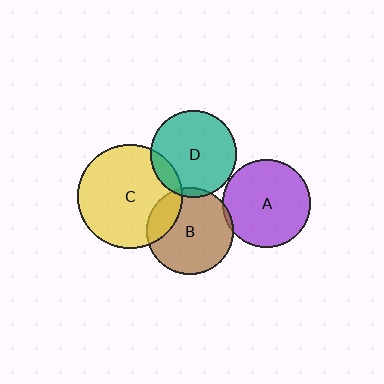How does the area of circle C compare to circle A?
Approximately 1.4 times.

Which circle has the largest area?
Circle C (yellow).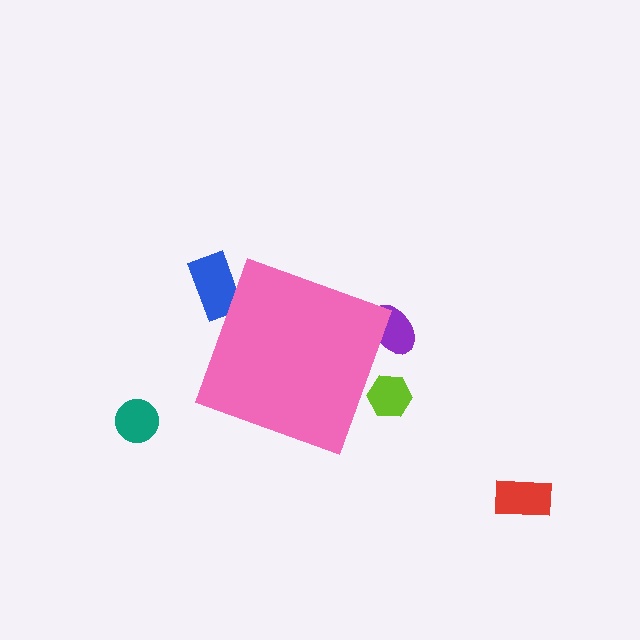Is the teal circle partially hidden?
No, the teal circle is fully visible.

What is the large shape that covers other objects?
A pink diamond.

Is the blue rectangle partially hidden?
Yes, the blue rectangle is partially hidden behind the pink diamond.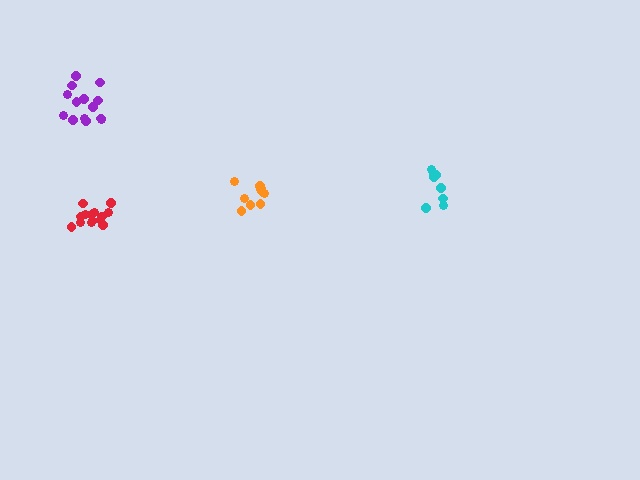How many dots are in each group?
Group 1: 8 dots, Group 2: 14 dots, Group 3: 14 dots, Group 4: 9 dots (45 total).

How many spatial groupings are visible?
There are 4 spatial groupings.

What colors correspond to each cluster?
The clusters are colored: cyan, red, purple, orange.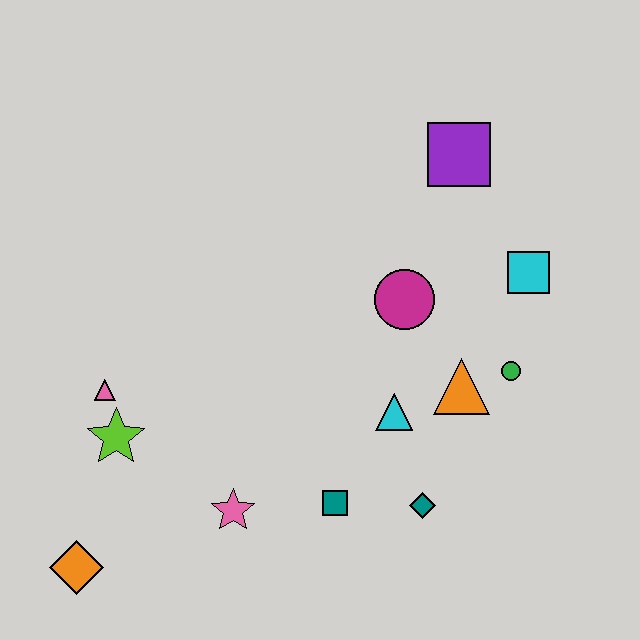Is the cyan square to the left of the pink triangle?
No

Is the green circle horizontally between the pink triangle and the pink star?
No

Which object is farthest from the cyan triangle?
The orange diamond is farthest from the cyan triangle.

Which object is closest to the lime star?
The pink triangle is closest to the lime star.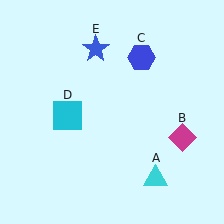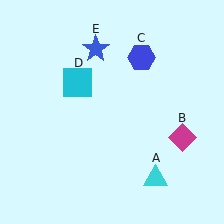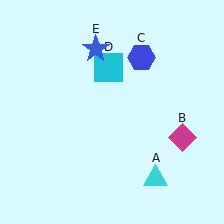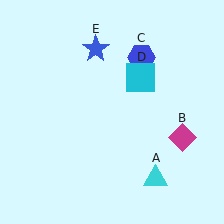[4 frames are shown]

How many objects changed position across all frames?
1 object changed position: cyan square (object D).